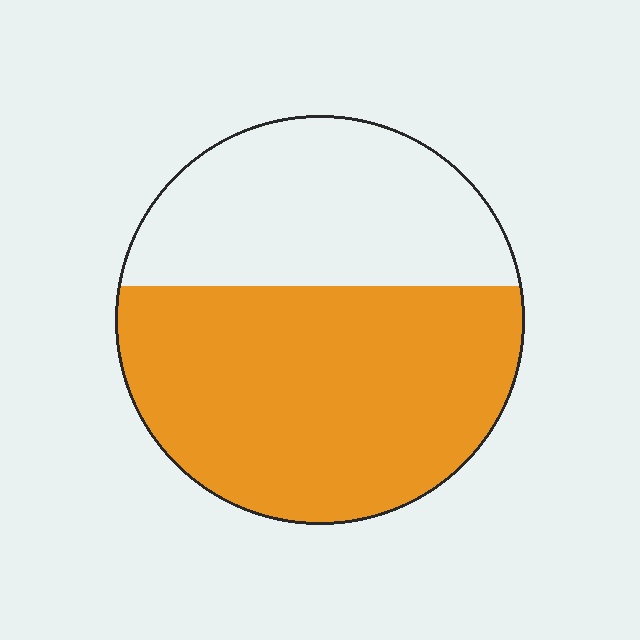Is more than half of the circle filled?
Yes.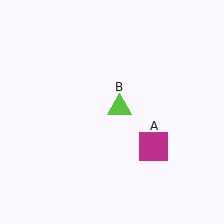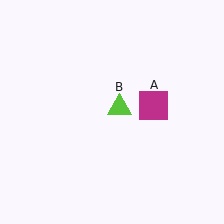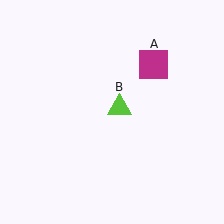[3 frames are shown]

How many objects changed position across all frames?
1 object changed position: magenta square (object A).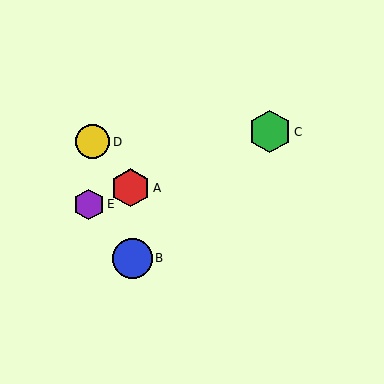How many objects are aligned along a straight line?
3 objects (A, C, E) are aligned along a straight line.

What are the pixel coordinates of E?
Object E is at (89, 204).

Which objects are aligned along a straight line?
Objects A, C, E are aligned along a straight line.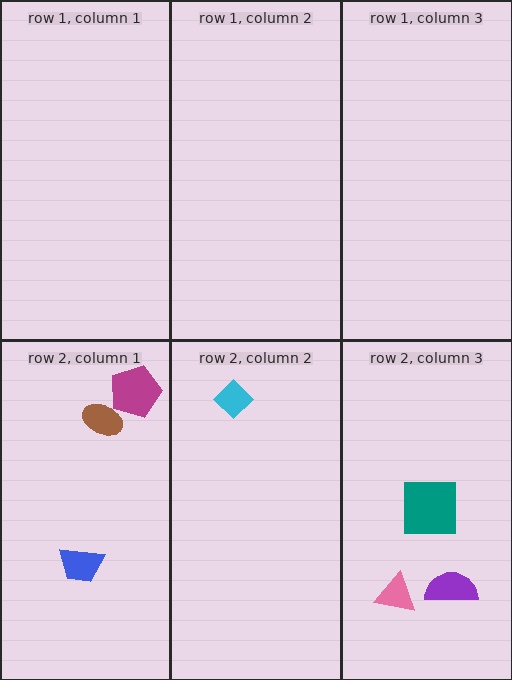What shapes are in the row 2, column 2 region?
The cyan diamond.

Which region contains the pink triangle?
The row 2, column 3 region.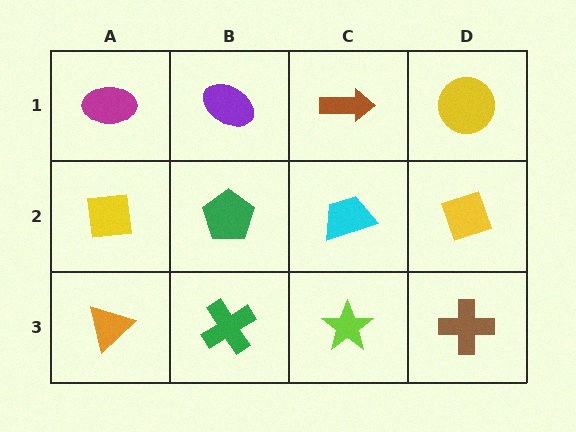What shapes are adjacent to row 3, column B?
A green pentagon (row 2, column B), an orange triangle (row 3, column A), a lime star (row 3, column C).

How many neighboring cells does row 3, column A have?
2.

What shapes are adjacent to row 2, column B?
A purple ellipse (row 1, column B), a green cross (row 3, column B), a yellow square (row 2, column A), a cyan trapezoid (row 2, column C).